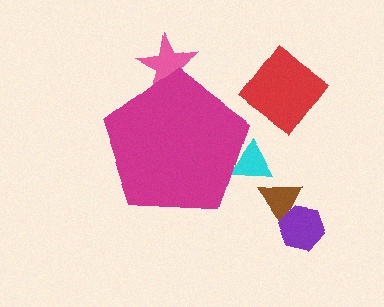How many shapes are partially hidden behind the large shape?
2 shapes are partially hidden.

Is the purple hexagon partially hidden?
No, the purple hexagon is fully visible.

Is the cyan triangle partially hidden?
Yes, the cyan triangle is partially hidden behind the magenta pentagon.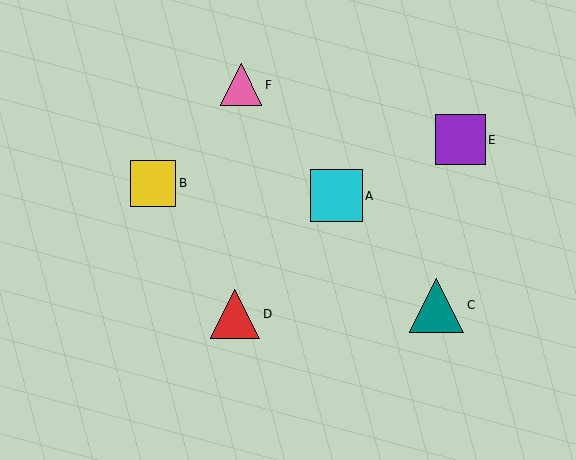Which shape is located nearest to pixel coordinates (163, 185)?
The yellow square (labeled B) at (153, 183) is nearest to that location.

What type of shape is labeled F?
Shape F is a pink triangle.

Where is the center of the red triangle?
The center of the red triangle is at (235, 314).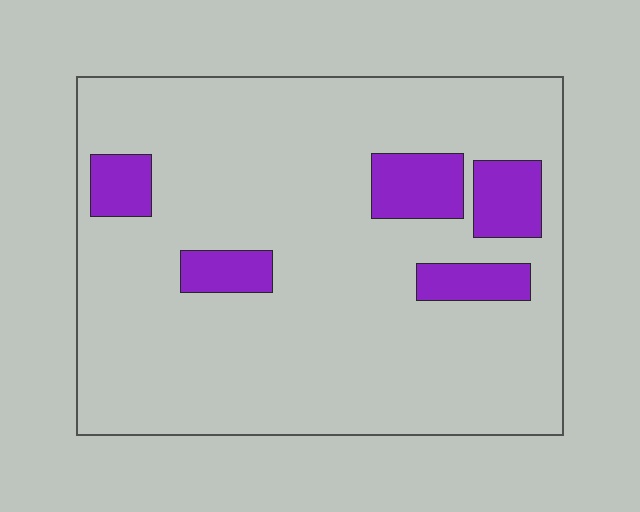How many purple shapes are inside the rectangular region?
5.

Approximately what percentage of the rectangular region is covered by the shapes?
Approximately 15%.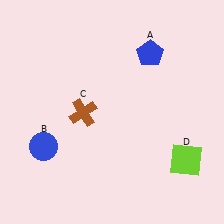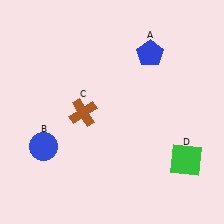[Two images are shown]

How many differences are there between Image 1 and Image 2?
There is 1 difference between the two images.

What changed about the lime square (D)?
In Image 1, D is lime. In Image 2, it changed to green.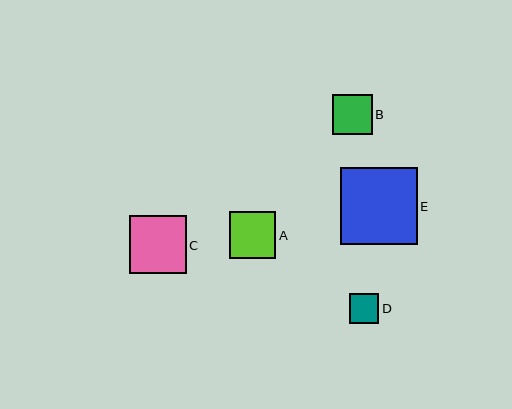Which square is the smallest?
Square D is the smallest with a size of approximately 29 pixels.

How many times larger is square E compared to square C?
Square E is approximately 1.3 times the size of square C.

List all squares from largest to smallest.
From largest to smallest: E, C, A, B, D.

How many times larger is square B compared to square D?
Square B is approximately 1.3 times the size of square D.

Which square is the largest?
Square E is the largest with a size of approximately 77 pixels.